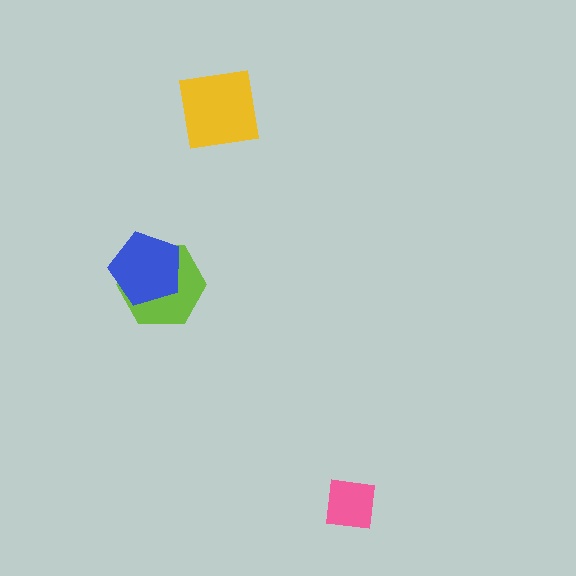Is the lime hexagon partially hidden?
Yes, it is partially covered by another shape.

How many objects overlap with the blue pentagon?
1 object overlaps with the blue pentagon.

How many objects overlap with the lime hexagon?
1 object overlaps with the lime hexagon.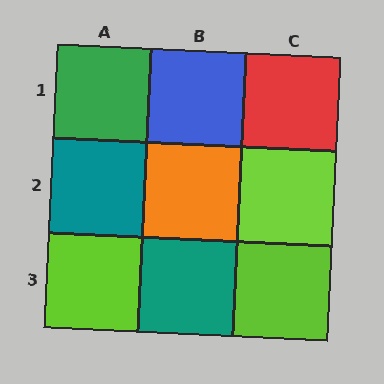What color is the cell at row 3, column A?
Lime.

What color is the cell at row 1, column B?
Blue.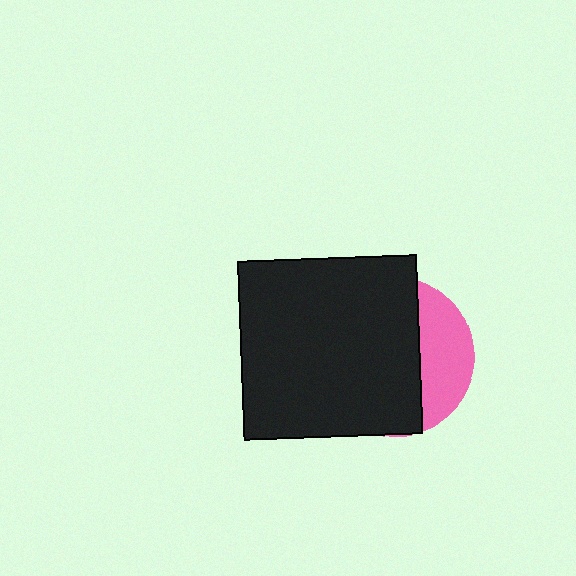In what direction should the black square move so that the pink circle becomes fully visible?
The black square should move left. That is the shortest direction to clear the overlap and leave the pink circle fully visible.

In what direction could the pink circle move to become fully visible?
The pink circle could move right. That would shift it out from behind the black square entirely.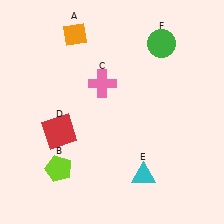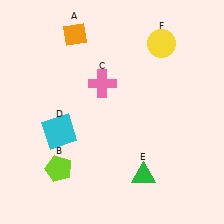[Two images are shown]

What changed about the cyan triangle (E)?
In Image 1, E is cyan. In Image 2, it changed to green.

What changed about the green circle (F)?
In Image 1, F is green. In Image 2, it changed to yellow.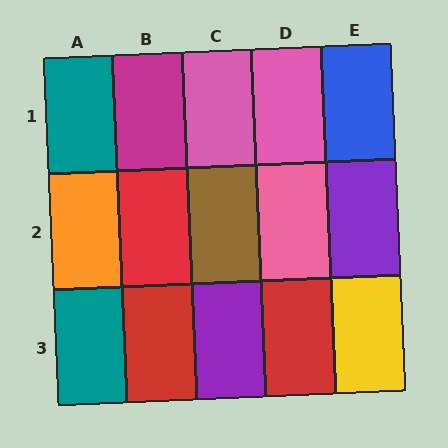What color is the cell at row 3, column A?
Teal.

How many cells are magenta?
1 cell is magenta.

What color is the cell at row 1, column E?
Blue.